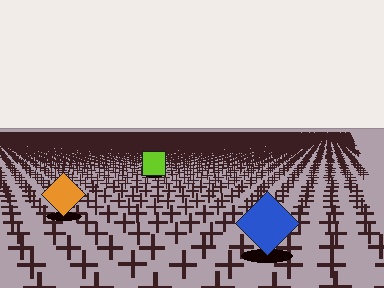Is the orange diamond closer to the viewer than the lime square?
Yes. The orange diamond is closer — you can tell from the texture gradient: the ground texture is coarser near it.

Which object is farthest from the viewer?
The lime square is farthest from the viewer. It appears smaller and the ground texture around it is denser.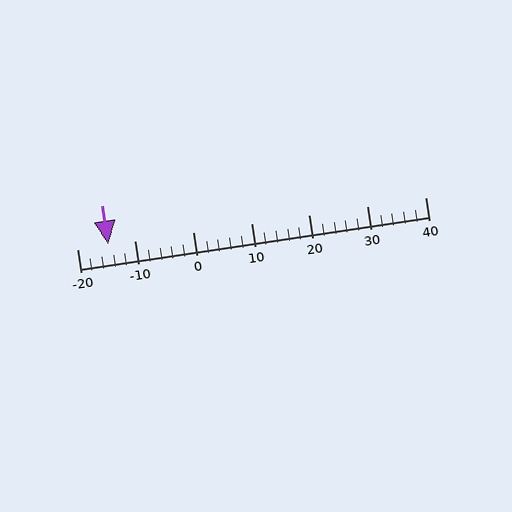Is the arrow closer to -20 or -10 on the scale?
The arrow is closer to -10.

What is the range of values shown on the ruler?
The ruler shows values from -20 to 40.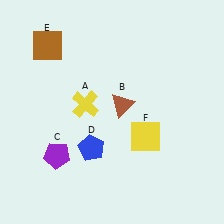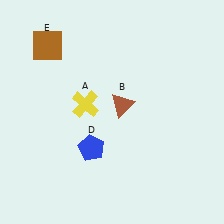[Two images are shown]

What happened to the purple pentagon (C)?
The purple pentagon (C) was removed in Image 2. It was in the bottom-left area of Image 1.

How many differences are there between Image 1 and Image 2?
There are 2 differences between the two images.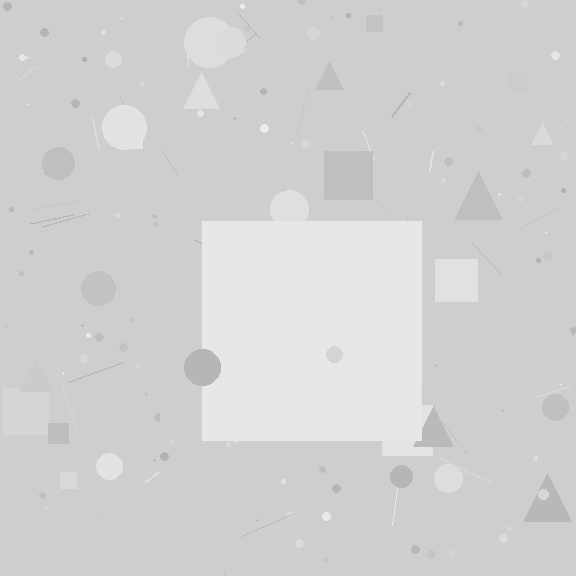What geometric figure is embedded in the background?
A square is embedded in the background.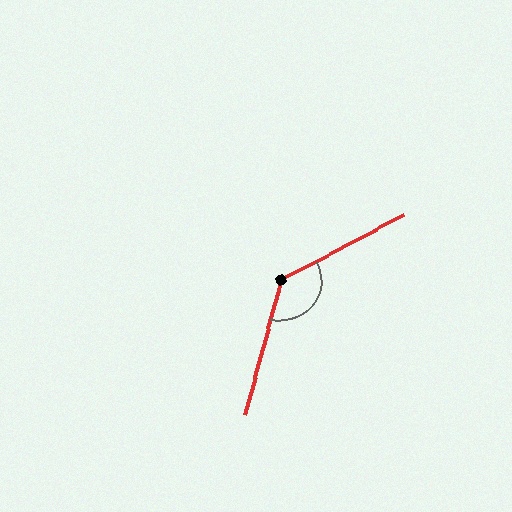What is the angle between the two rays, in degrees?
Approximately 133 degrees.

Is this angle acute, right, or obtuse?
It is obtuse.